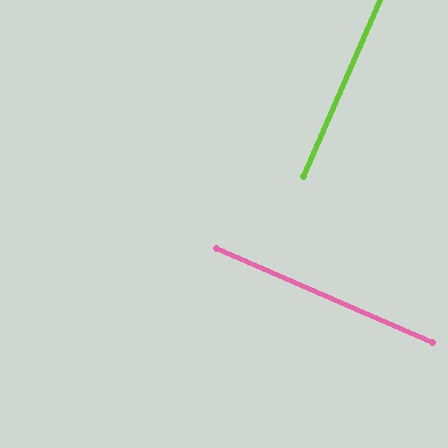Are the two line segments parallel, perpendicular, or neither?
Perpendicular — they meet at approximately 90°.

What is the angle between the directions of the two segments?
Approximately 90 degrees.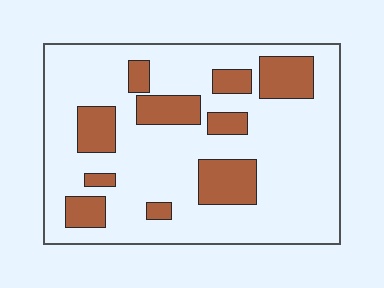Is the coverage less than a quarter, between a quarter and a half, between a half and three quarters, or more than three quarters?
Less than a quarter.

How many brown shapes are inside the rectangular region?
10.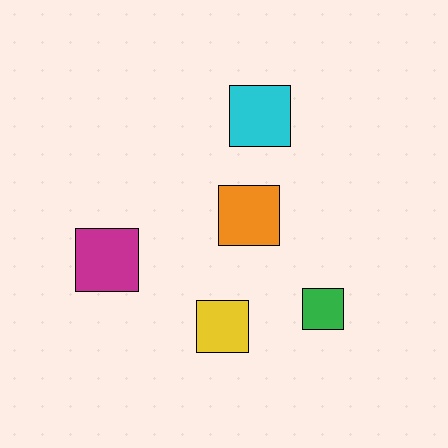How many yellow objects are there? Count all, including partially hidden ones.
There is 1 yellow object.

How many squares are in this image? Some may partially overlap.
There are 5 squares.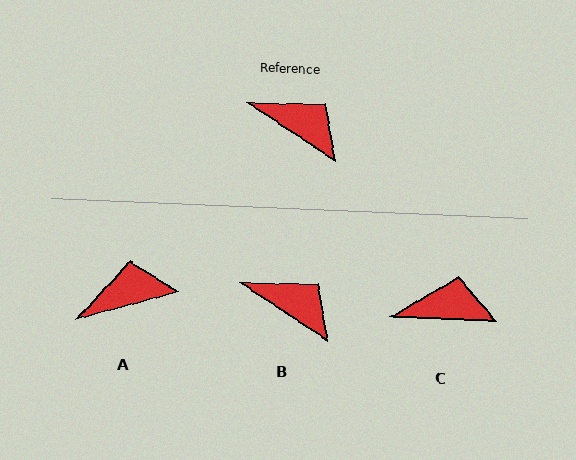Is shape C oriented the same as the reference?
No, it is off by about 31 degrees.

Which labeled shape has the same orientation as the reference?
B.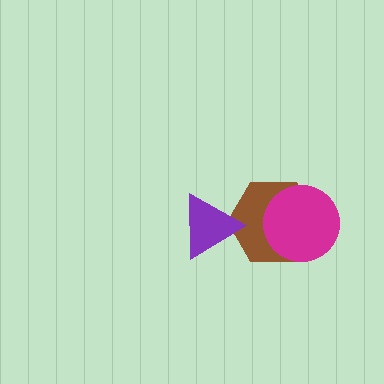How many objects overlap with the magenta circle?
1 object overlaps with the magenta circle.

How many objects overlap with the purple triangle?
1 object overlaps with the purple triangle.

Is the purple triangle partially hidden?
No, no other shape covers it.